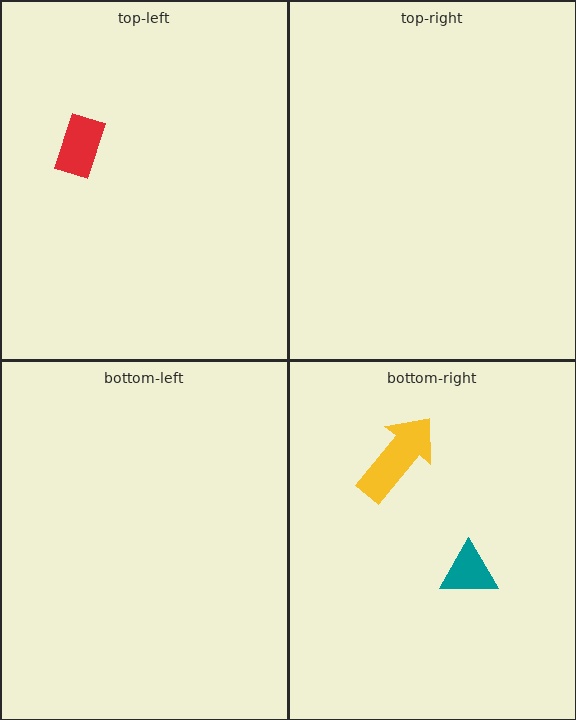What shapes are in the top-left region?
The red rectangle.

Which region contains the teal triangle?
The bottom-right region.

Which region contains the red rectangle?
The top-left region.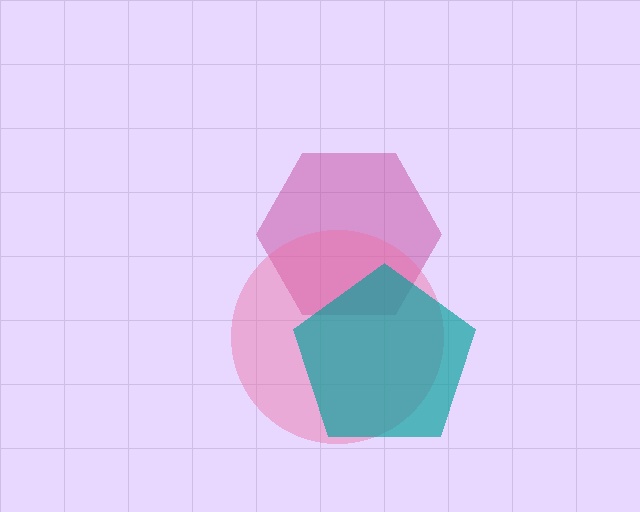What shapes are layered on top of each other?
The layered shapes are: a magenta hexagon, a pink circle, a teal pentagon.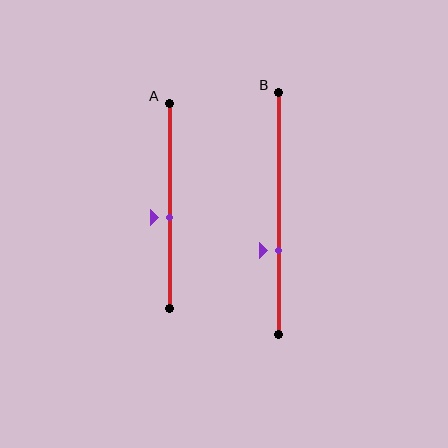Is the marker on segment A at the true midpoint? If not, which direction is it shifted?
No, the marker on segment A is shifted downward by about 6% of the segment length.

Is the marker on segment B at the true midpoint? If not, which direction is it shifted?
No, the marker on segment B is shifted downward by about 15% of the segment length.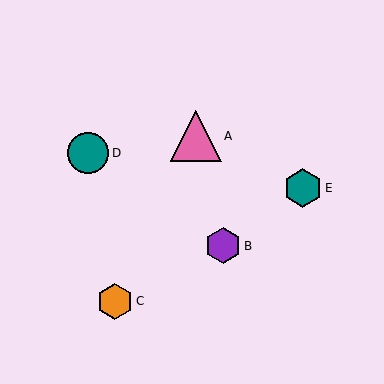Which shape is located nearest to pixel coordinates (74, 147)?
The teal circle (labeled D) at (88, 153) is nearest to that location.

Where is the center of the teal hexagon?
The center of the teal hexagon is at (303, 188).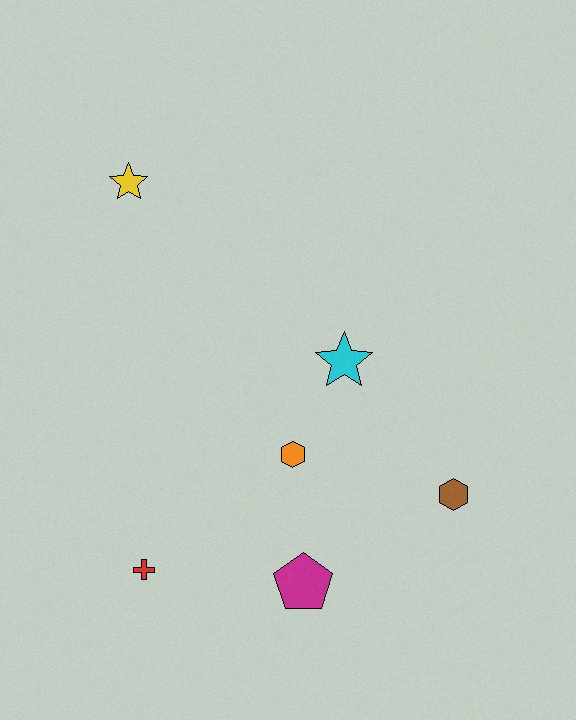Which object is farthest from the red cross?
The yellow star is farthest from the red cross.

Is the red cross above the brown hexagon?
No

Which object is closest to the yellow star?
The cyan star is closest to the yellow star.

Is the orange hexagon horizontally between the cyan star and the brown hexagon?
No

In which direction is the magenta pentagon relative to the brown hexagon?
The magenta pentagon is to the left of the brown hexagon.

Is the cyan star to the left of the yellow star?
No